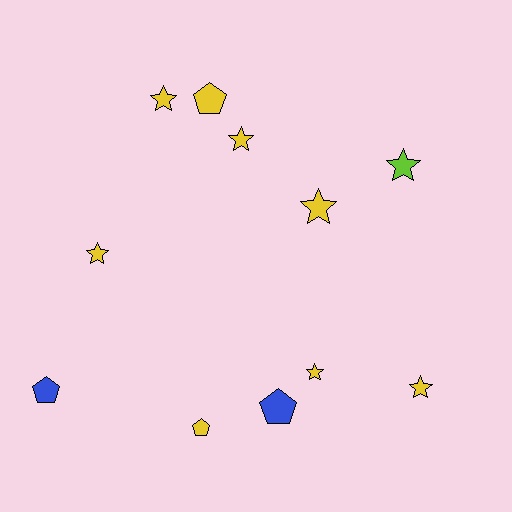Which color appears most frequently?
Yellow, with 8 objects.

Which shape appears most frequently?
Star, with 7 objects.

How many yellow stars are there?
There are 6 yellow stars.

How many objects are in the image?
There are 11 objects.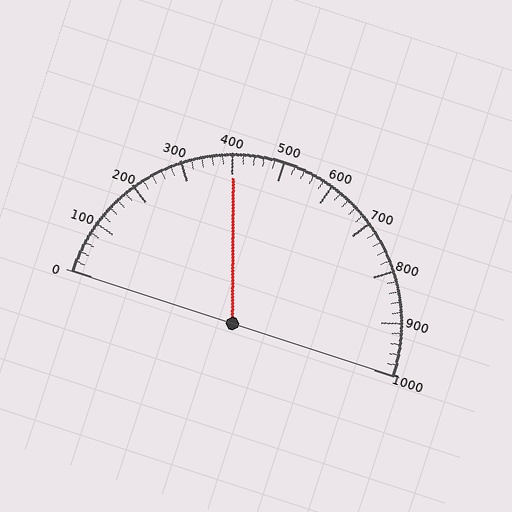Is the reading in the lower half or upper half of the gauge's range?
The reading is in the lower half of the range (0 to 1000).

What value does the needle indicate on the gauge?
The needle indicates approximately 400.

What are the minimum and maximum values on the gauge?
The gauge ranges from 0 to 1000.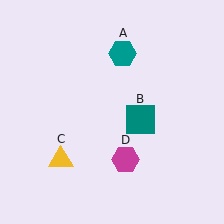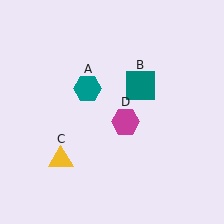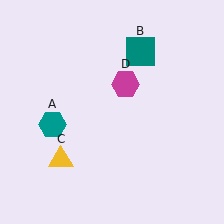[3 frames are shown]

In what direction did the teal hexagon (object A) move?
The teal hexagon (object A) moved down and to the left.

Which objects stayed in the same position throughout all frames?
Yellow triangle (object C) remained stationary.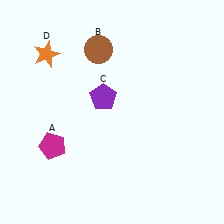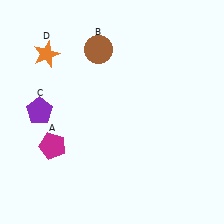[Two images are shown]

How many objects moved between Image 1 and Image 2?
1 object moved between the two images.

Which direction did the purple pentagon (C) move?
The purple pentagon (C) moved left.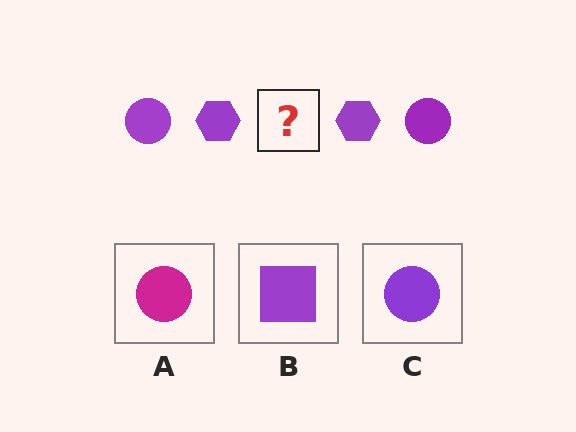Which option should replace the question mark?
Option C.